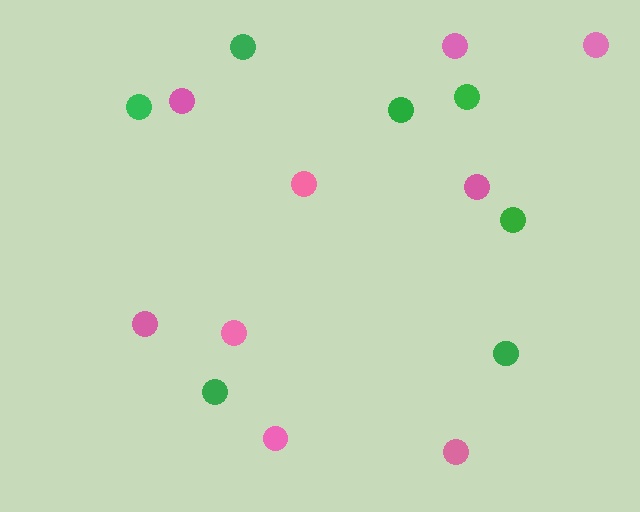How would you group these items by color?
There are 2 groups: one group of pink circles (9) and one group of green circles (7).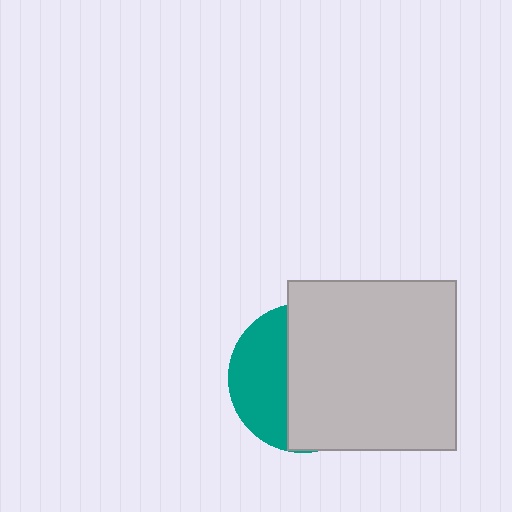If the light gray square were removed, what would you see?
You would see the complete teal circle.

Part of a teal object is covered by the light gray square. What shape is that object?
It is a circle.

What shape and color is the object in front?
The object in front is a light gray square.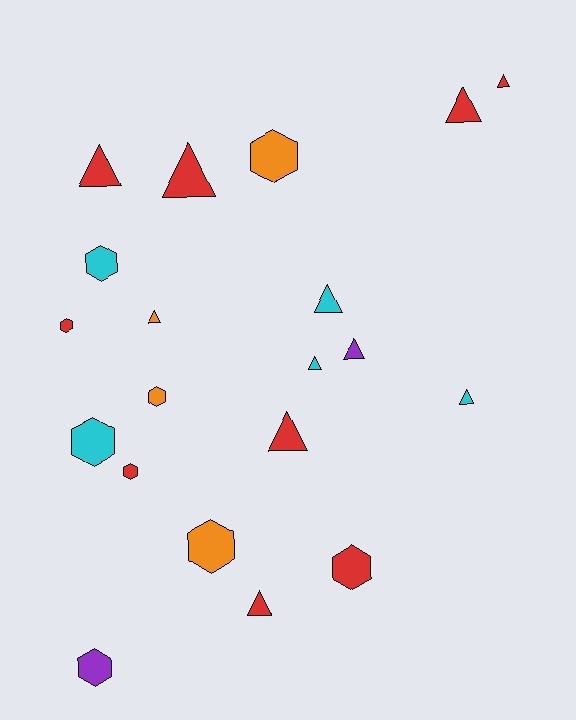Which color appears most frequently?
Red, with 9 objects.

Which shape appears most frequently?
Triangle, with 11 objects.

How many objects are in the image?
There are 20 objects.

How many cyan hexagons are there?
There are 2 cyan hexagons.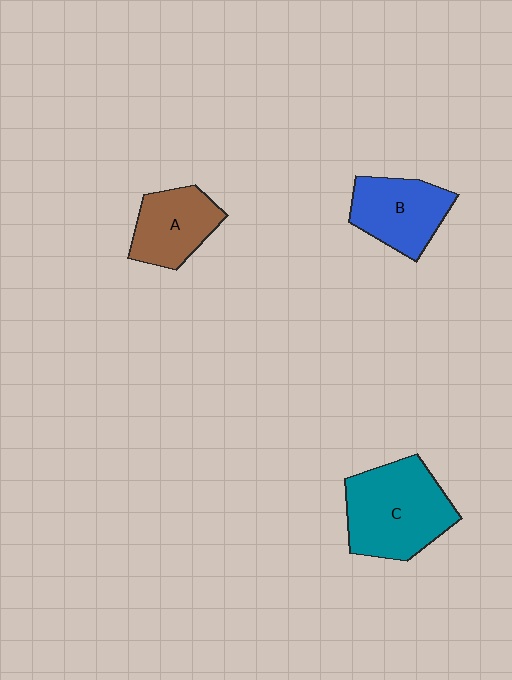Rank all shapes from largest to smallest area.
From largest to smallest: C (teal), B (blue), A (brown).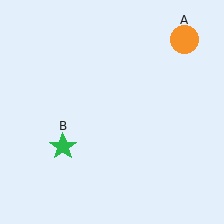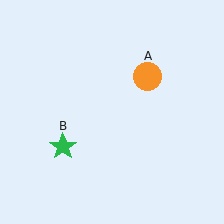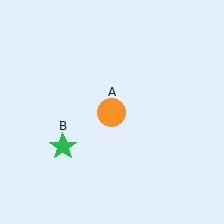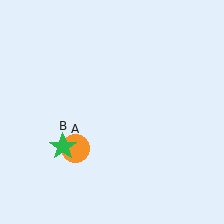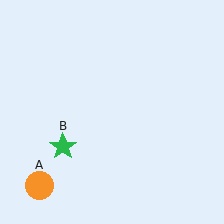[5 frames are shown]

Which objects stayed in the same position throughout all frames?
Green star (object B) remained stationary.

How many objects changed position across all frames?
1 object changed position: orange circle (object A).